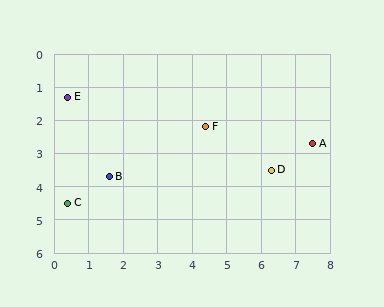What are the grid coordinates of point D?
Point D is at approximately (6.3, 3.5).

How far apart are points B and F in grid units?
Points B and F are about 3.2 grid units apart.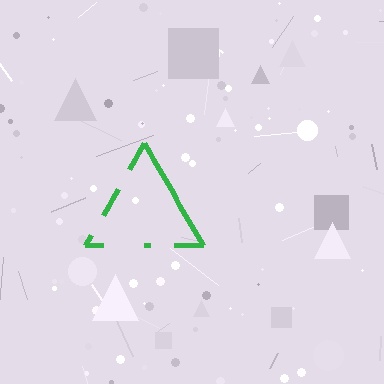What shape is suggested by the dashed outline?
The dashed outline suggests a triangle.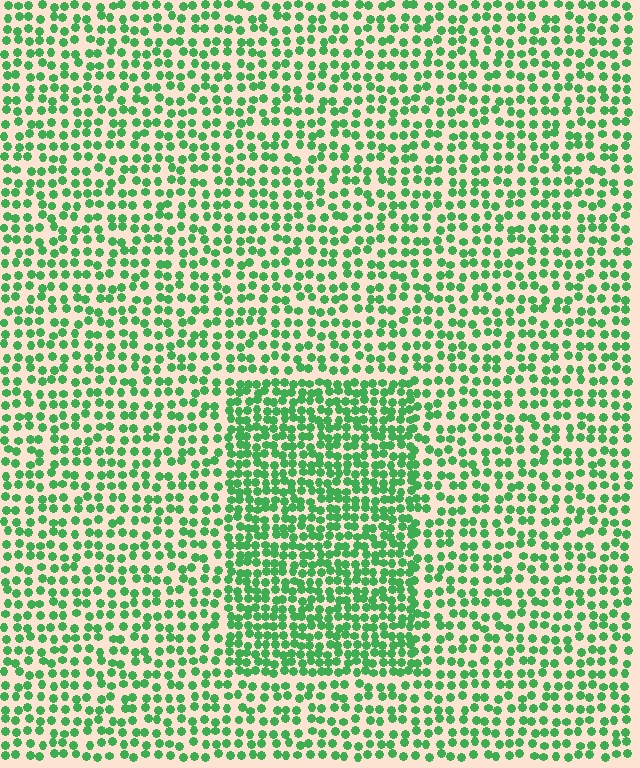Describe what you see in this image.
The image contains small green elements arranged at two different densities. A rectangle-shaped region is visible where the elements are more densely packed than the surrounding area.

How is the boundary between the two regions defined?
The boundary is defined by a change in element density (approximately 1.7x ratio). All elements are the same color, size, and shape.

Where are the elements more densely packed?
The elements are more densely packed inside the rectangle boundary.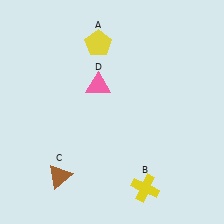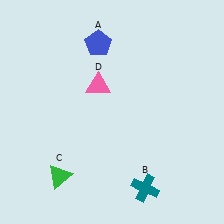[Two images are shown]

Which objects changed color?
A changed from yellow to blue. B changed from yellow to teal. C changed from brown to green.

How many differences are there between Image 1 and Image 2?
There are 3 differences between the two images.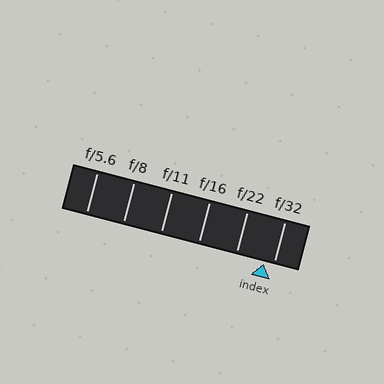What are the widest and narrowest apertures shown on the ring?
The widest aperture shown is f/5.6 and the narrowest is f/32.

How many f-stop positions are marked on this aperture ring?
There are 6 f-stop positions marked.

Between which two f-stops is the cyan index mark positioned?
The index mark is between f/22 and f/32.